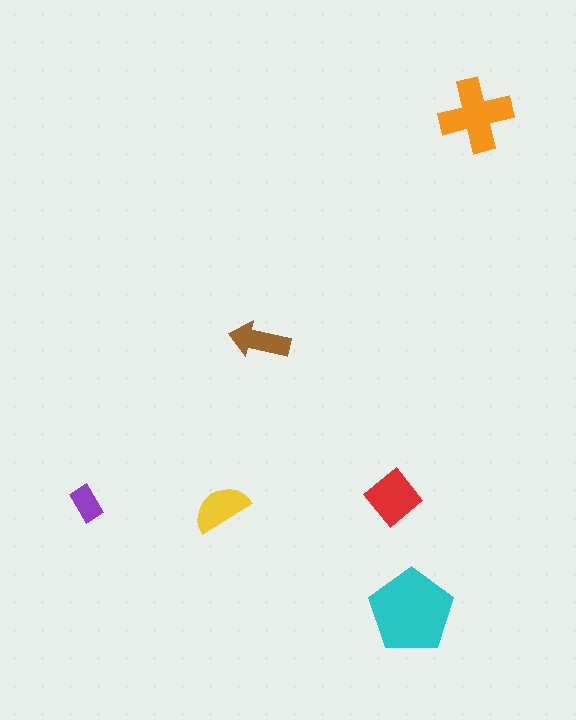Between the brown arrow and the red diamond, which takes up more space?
The red diamond.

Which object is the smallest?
The purple rectangle.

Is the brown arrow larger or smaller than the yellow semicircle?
Smaller.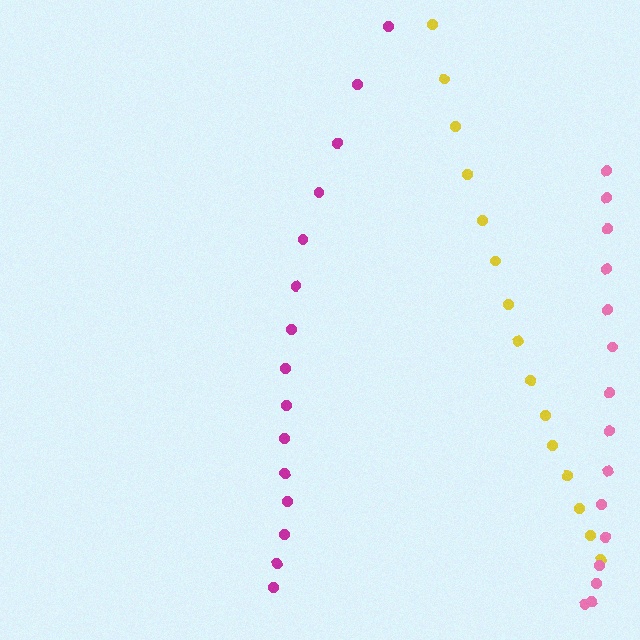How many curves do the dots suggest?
There are 3 distinct paths.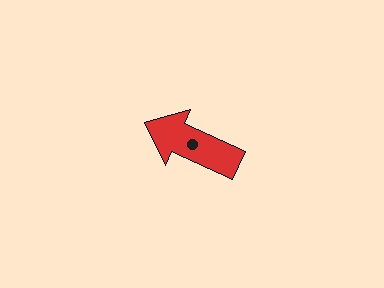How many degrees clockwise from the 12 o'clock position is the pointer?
Approximately 294 degrees.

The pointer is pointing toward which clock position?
Roughly 10 o'clock.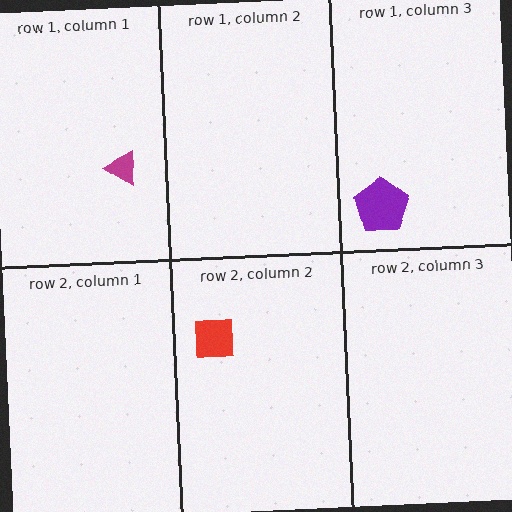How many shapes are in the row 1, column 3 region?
1.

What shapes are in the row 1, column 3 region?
The purple pentagon.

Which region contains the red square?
The row 2, column 2 region.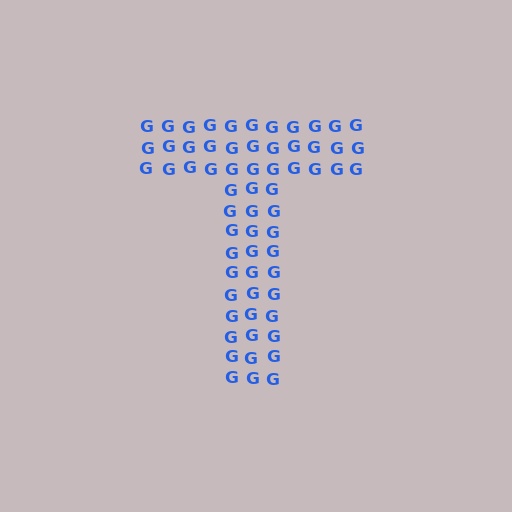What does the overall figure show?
The overall figure shows the letter T.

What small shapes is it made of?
It is made of small letter G's.